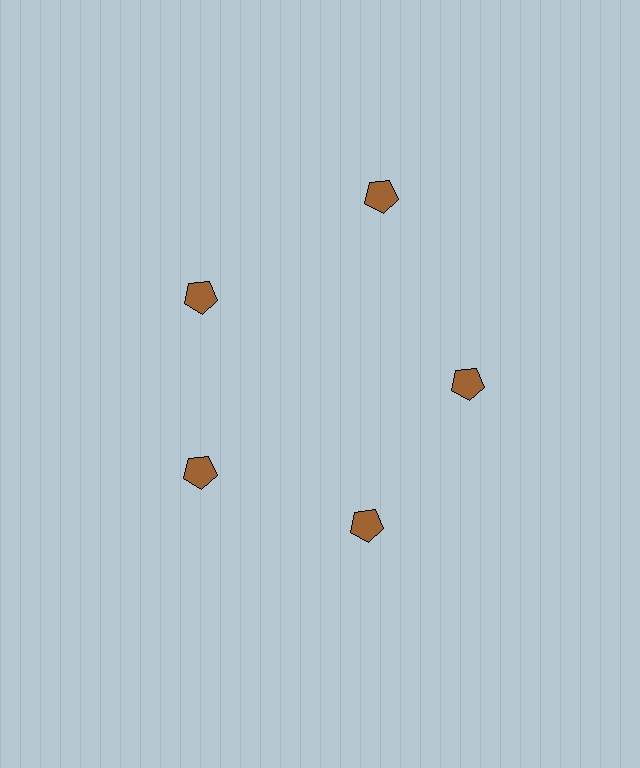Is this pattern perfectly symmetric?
No. The 5 brown pentagons are arranged in a ring, but one element near the 1 o'clock position is pushed outward from the center, breaking the 5-fold rotational symmetry.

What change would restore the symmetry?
The symmetry would be restored by moving it inward, back onto the ring so that all 5 pentagons sit at equal angles and equal distance from the center.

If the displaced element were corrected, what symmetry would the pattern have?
It would have 5-fold rotational symmetry — the pattern would map onto itself every 72 degrees.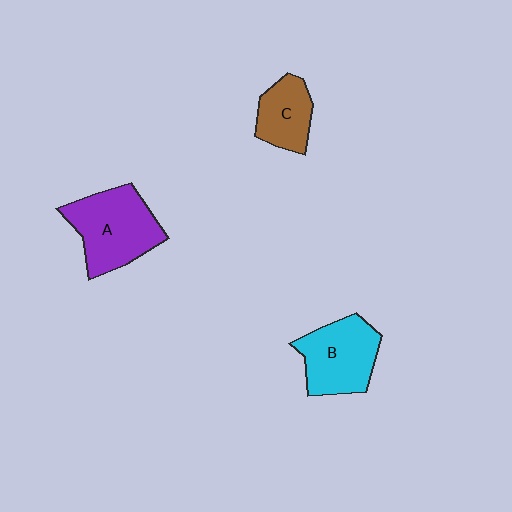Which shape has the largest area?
Shape A (purple).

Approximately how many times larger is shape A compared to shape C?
Approximately 1.7 times.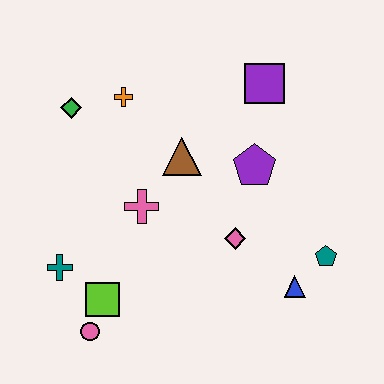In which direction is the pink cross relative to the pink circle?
The pink cross is above the pink circle.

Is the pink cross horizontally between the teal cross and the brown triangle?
Yes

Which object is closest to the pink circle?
The lime square is closest to the pink circle.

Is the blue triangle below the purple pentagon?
Yes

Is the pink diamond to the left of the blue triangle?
Yes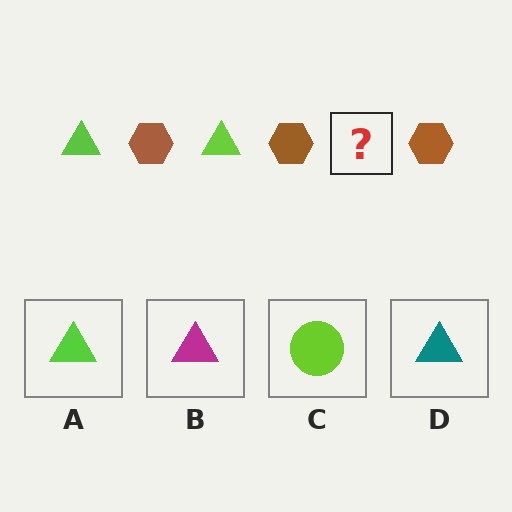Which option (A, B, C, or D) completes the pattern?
A.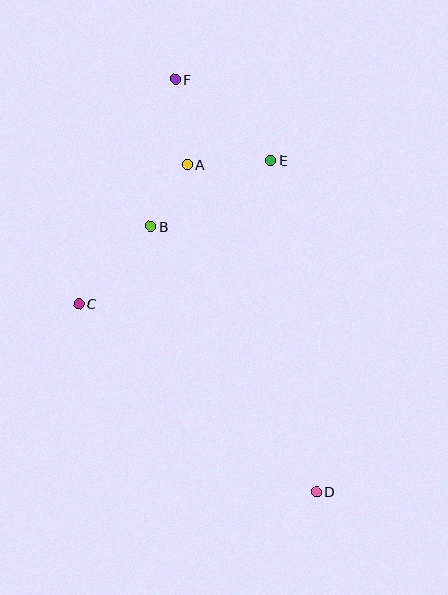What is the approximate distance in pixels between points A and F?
The distance between A and F is approximately 86 pixels.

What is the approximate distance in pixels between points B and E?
The distance between B and E is approximately 137 pixels.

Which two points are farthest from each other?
Points D and F are farthest from each other.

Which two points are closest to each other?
Points A and B are closest to each other.